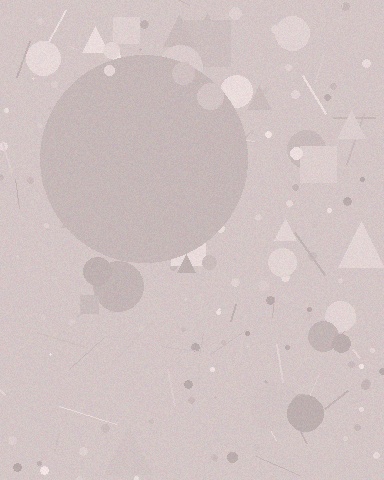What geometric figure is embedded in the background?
A circle is embedded in the background.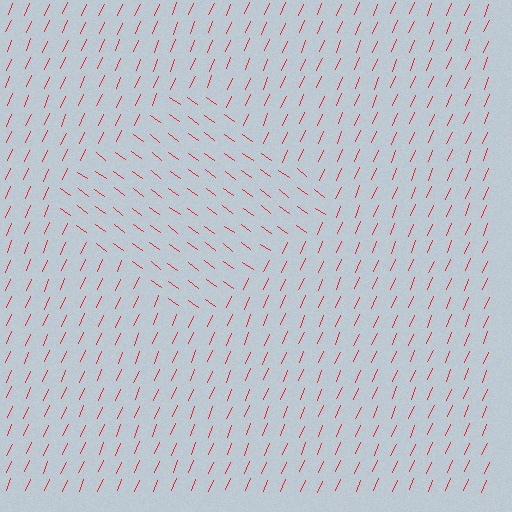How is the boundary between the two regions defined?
The boundary is defined purely by a change in line orientation (approximately 77 degrees difference). All lines are the same color and thickness.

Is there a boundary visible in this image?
Yes, there is a texture boundary formed by a change in line orientation.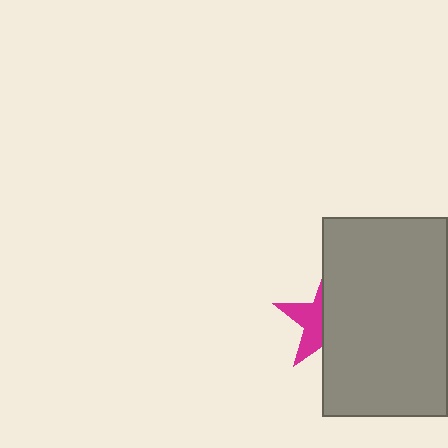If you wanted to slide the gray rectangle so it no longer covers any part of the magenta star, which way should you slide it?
Slide it right — that is the most direct way to separate the two shapes.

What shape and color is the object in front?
The object in front is a gray rectangle.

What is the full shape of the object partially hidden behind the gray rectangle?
The partially hidden object is a magenta star.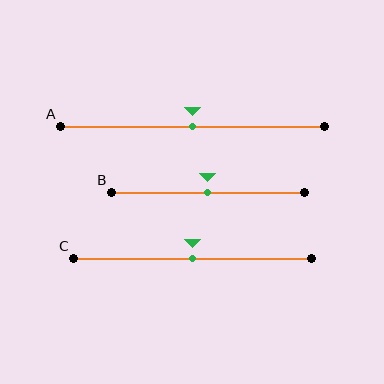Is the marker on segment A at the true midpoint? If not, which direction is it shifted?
Yes, the marker on segment A is at the true midpoint.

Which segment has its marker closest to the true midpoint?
Segment A has its marker closest to the true midpoint.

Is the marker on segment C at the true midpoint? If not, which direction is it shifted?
Yes, the marker on segment C is at the true midpoint.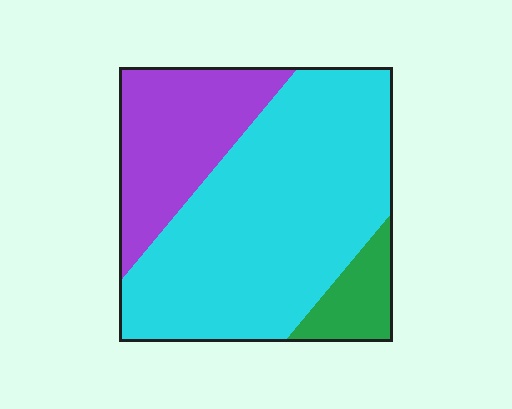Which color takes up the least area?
Green, at roughly 10%.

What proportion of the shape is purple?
Purple covers 26% of the shape.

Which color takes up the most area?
Cyan, at roughly 65%.